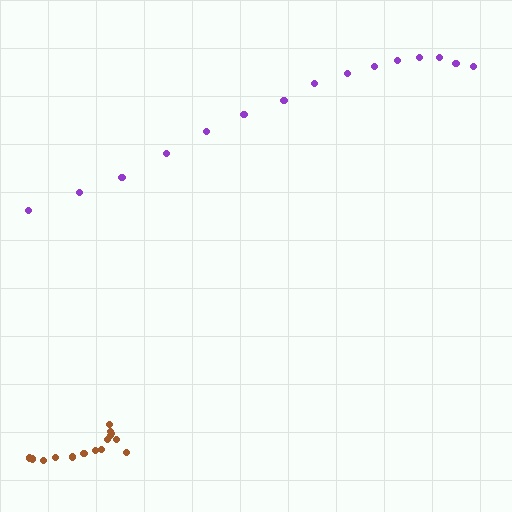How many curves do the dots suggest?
There are 2 distinct paths.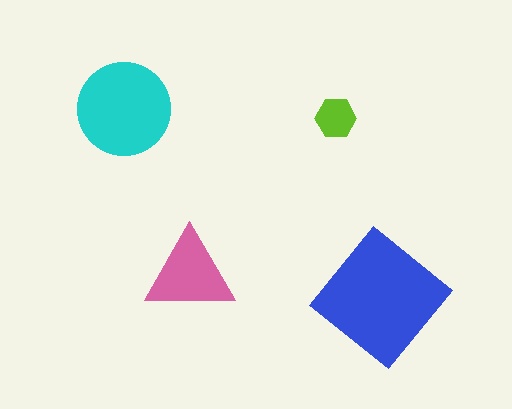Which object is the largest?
The blue diamond.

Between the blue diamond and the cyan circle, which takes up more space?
The blue diamond.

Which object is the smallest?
The lime hexagon.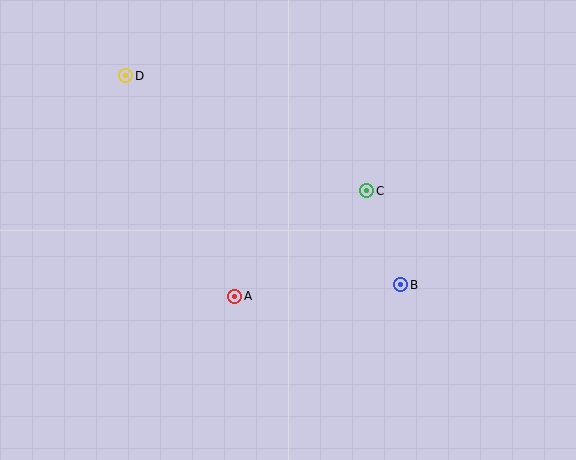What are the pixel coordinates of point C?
Point C is at (367, 191).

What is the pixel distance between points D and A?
The distance between D and A is 246 pixels.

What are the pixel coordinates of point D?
Point D is at (126, 76).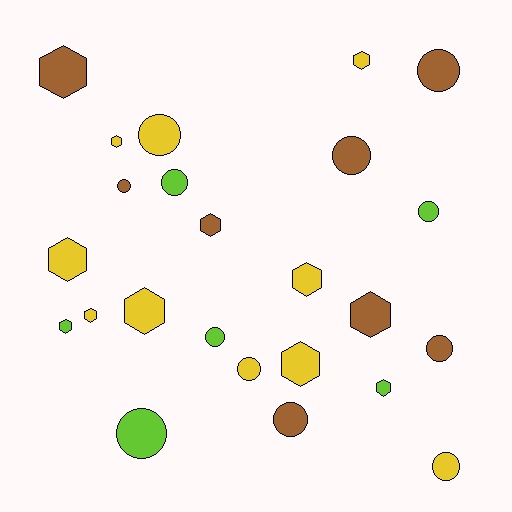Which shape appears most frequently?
Hexagon, with 12 objects.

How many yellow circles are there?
There are 3 yellow circles.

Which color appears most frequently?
Yellow, with 10 objects.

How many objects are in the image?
There are 24 objects.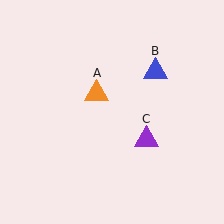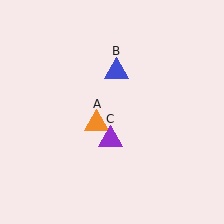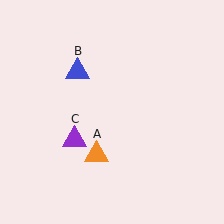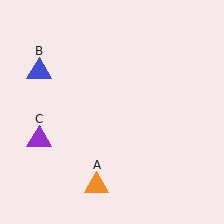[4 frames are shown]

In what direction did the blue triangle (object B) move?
The blue triangle (object B) moved left.